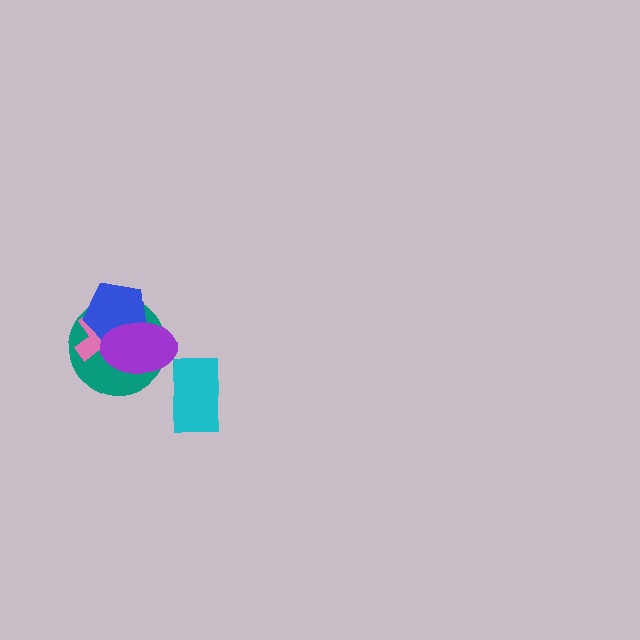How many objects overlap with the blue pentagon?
3 objects overlap with the blue pentagon.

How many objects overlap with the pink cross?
3 objects overlap with the pink cross.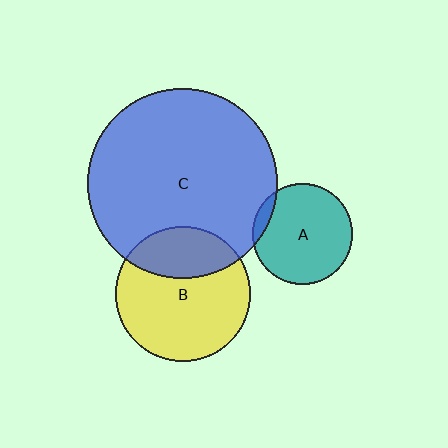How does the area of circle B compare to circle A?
Approximately 1.8 times.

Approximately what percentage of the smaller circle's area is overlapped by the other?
Approximately 10%.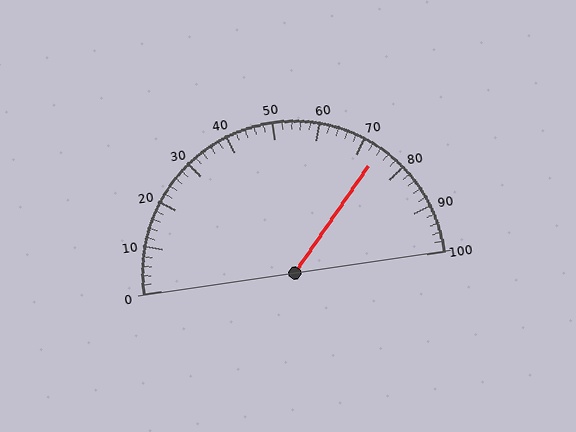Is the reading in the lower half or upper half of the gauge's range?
The reading is in the upper half of the range (0 to 100).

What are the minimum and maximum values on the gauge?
The gauge ranges from 0 to 100.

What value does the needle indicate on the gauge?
The needle indicates approximately 74.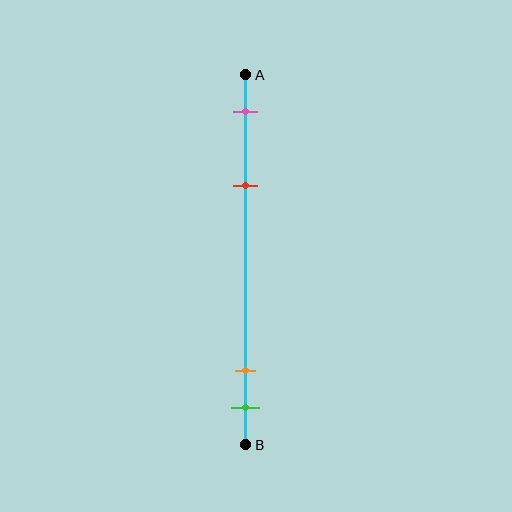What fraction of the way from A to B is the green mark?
The green mark is approximately 90% (0.9) of the way from A to B.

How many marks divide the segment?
There are 4 marks dividing the segment.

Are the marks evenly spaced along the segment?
No, the marks are not evenly spaced.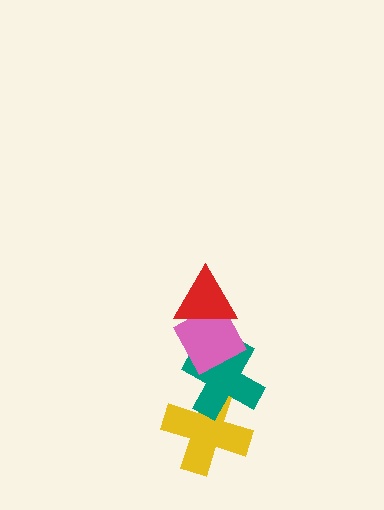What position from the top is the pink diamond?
The pink diamond is 2nd from the top.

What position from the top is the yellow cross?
The yellow cross is 4th from the top.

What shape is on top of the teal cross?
The pink diamond is on top of the teal cross.